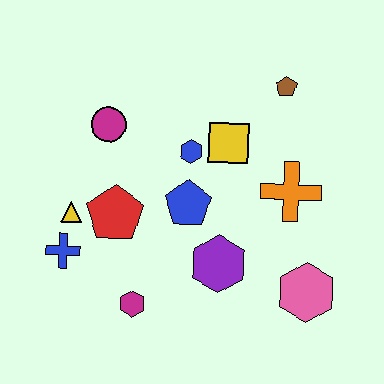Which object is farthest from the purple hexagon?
The brown pentagon is farthest from the purple hexagon.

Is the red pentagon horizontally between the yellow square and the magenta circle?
Yes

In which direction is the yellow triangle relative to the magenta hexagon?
The yellow triangle is above the magenta hexagon.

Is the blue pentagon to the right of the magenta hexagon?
Yes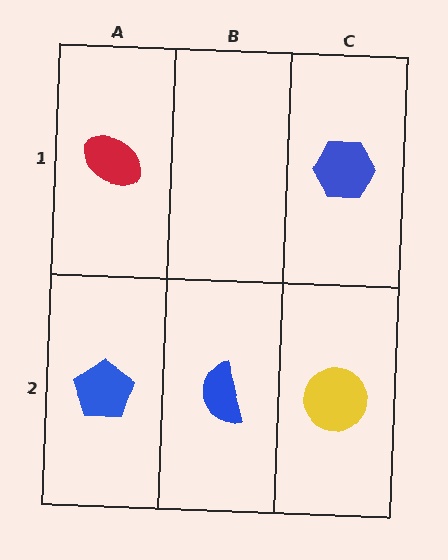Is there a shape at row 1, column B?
No, that cell is empty.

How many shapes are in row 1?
2 shapes.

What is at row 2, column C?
A yellow circle.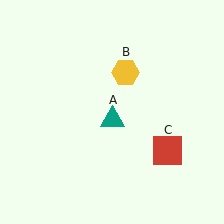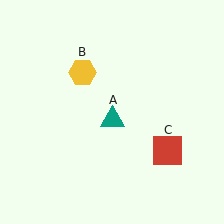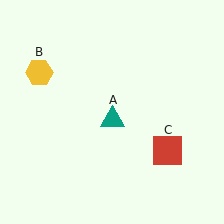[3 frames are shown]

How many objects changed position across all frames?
1 object changed position: yellow hexagon (object B).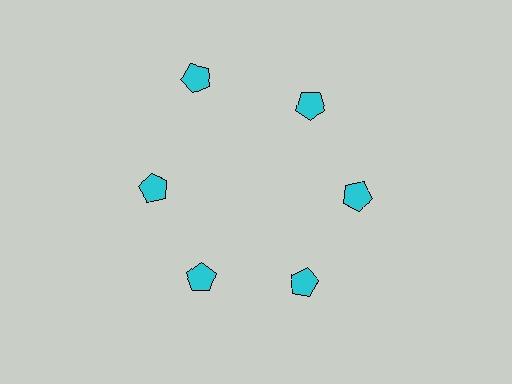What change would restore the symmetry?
The symmetry would be restored by moving it inward, back onto the ring so that all 6 pentagons sit at equal angles and equal distance from the center.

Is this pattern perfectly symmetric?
No. The 6 cyan pentagons are arranged in a ring, but one element near the 11 o'clock position is pushed outward from the center, breaking the 6-fold rotational symmetry.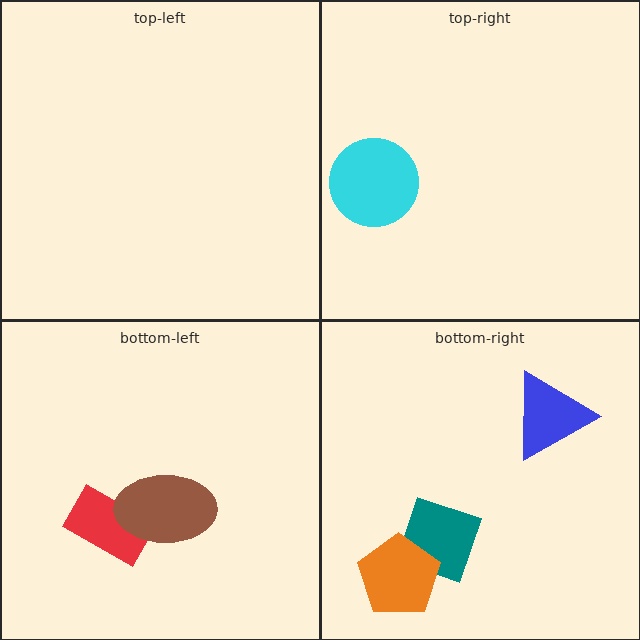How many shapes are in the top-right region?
1.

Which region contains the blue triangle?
The bottom-right region.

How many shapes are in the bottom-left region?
2.